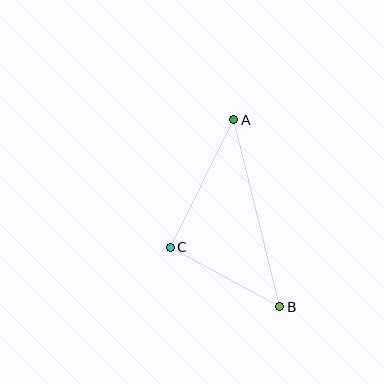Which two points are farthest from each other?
Points A and B are farthest from each other.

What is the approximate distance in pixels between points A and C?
The distance between A and C is approximately 143 pixels.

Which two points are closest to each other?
Points B and C are closest to each other.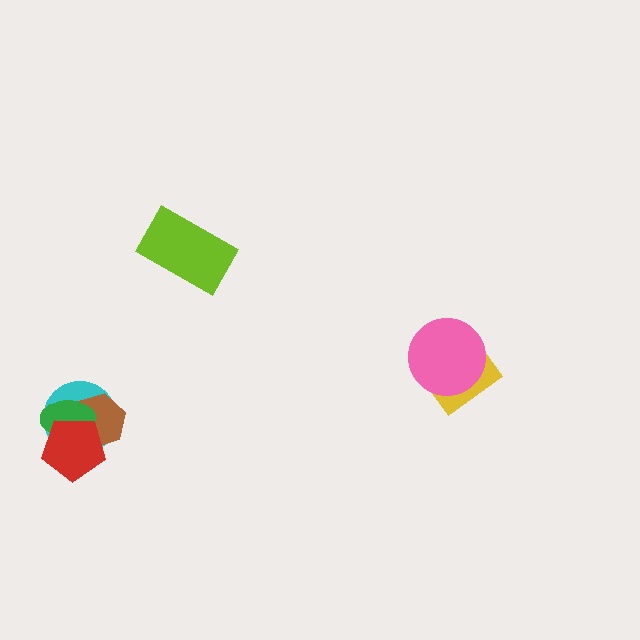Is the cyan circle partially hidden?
Yes, it is partially covered by another shape.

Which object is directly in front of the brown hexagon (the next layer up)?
The green ellipse is directly in front of the brown hexagon.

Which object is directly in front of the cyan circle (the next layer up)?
The brown hexagon is directly in front of the cyan circle.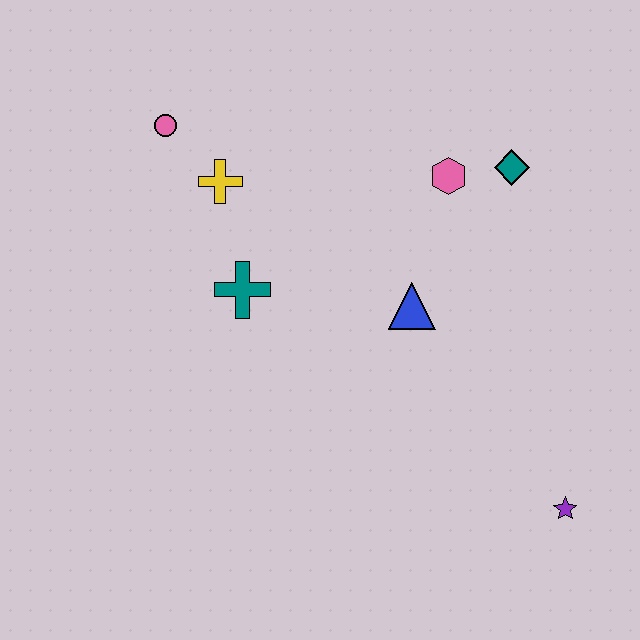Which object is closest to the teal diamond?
The pink hexagon is closest to the teal diamond.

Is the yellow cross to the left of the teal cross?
Yes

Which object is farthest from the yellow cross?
The purple star is farthest from the yellow cross.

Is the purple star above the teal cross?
No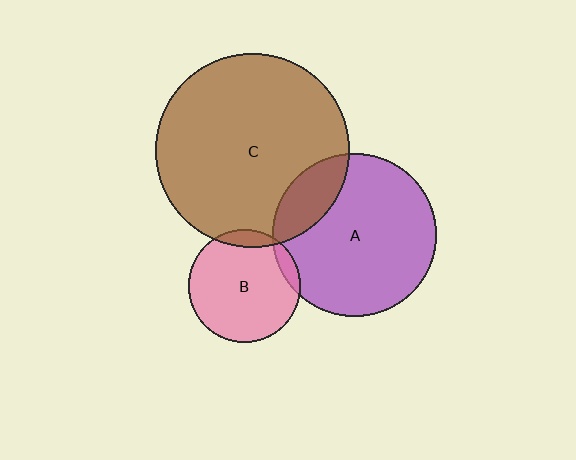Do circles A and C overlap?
Yes.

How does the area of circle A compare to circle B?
Approximately 2.1 times.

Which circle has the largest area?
Circle C (brown).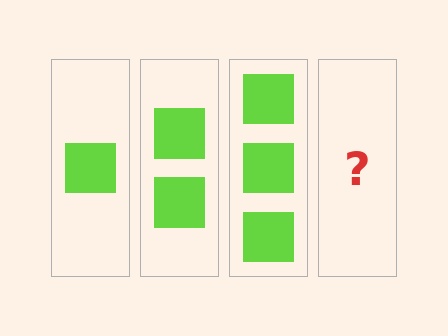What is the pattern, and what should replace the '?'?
The pattern is that each step adds one more square. The '?' should be 4 squares.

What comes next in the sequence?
The next element should be 4 squares.